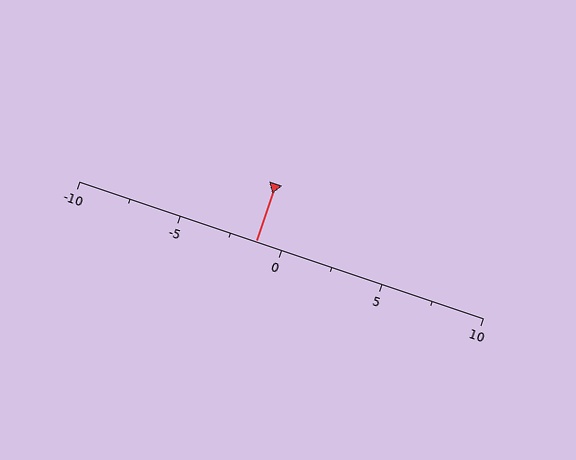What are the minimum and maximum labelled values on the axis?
The axis runs from -10 to 10.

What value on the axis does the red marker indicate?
The marker indicates approximately -1.2.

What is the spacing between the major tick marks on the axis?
The major ticks are spaced 5 apart.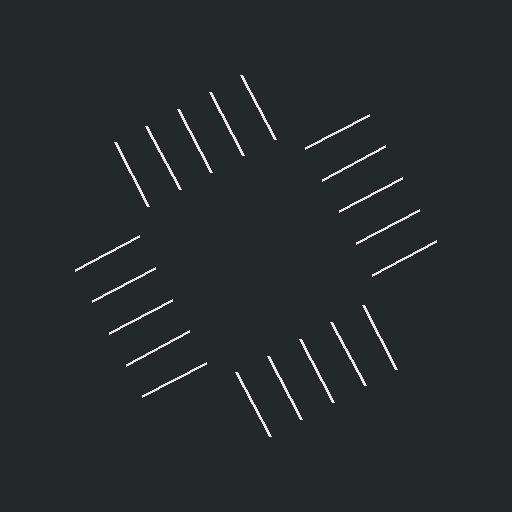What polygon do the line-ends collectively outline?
An illusory square — the line segments terminate on its edges but no continuous stroke is drawn.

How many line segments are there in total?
20 — 5 along each of the 4 edges.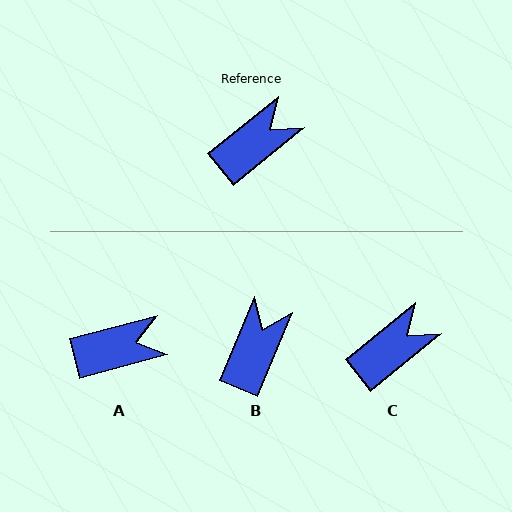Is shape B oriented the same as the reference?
No, it is off by about 28 degrees.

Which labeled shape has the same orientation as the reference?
C.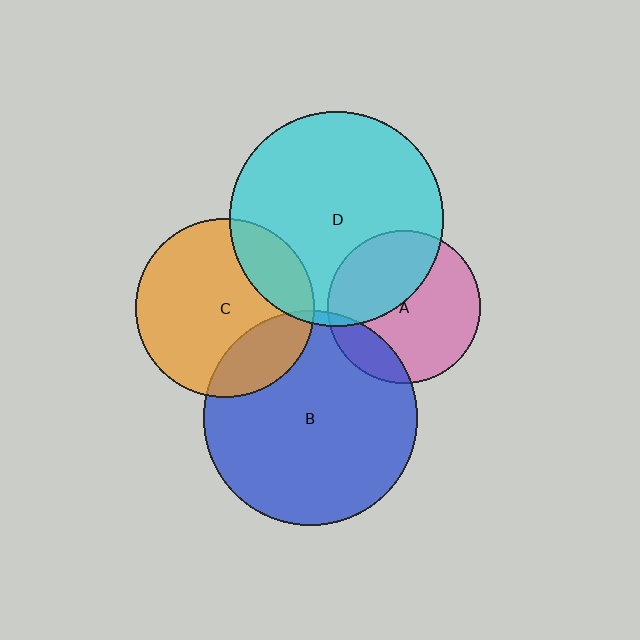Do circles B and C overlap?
Yes.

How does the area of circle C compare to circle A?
Approximately 1.4 times.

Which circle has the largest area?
Circle D (cyan).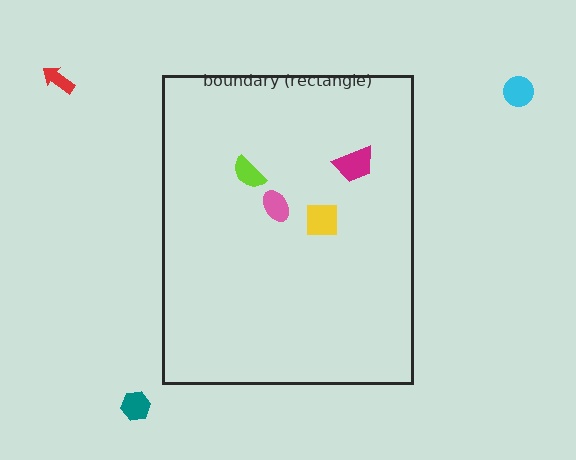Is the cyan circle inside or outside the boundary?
Outside.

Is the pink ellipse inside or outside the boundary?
Inside.